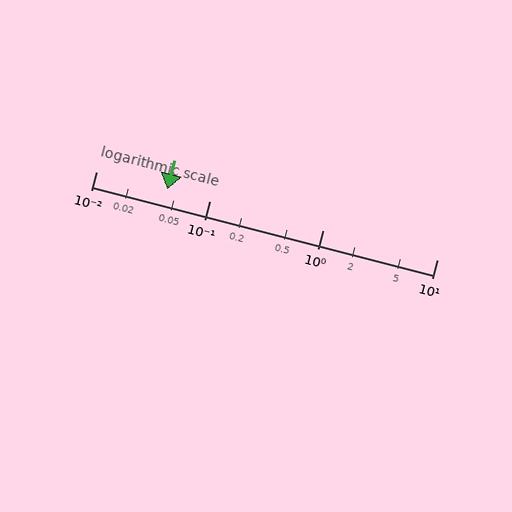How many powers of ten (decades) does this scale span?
The scale spans 3 decades, from 0.01 to 10.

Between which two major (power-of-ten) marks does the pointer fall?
The pointer is between 0.01 and 0.1.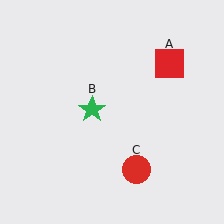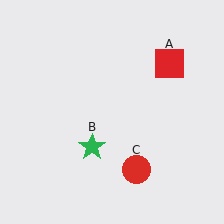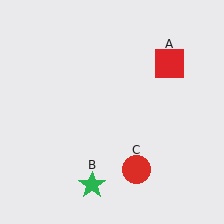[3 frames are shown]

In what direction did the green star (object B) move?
The green star (object B) moved down.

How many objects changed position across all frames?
1 object changed position: green star (object B).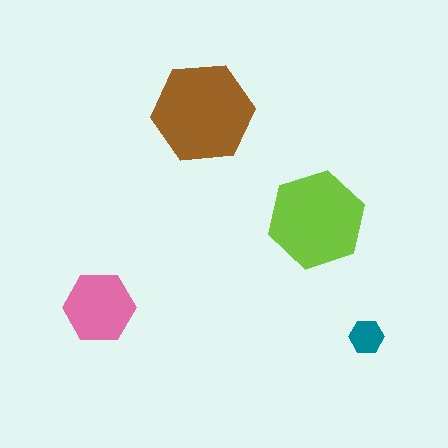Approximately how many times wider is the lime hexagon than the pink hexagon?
About 1.5 times wider.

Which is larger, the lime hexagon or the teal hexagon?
The lime one.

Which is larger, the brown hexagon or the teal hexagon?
The brown one.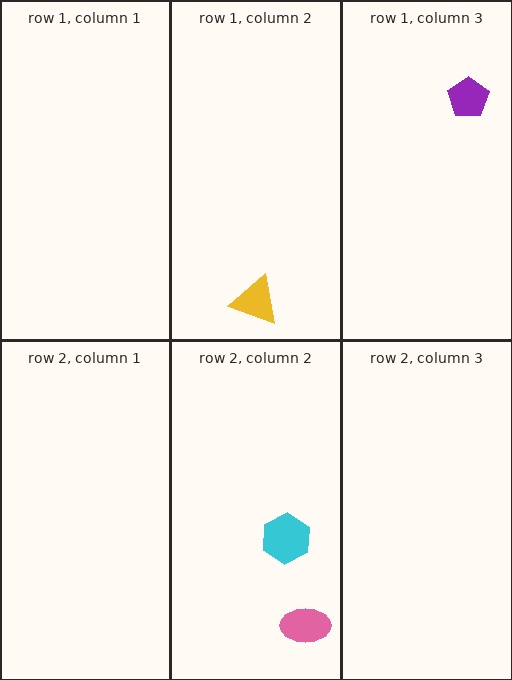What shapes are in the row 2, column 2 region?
The cyan hexagon, the pink ellipse.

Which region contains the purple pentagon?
The row 1, column 3 region.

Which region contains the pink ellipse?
The row 2, column 2 region.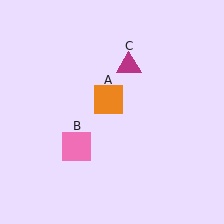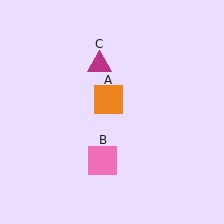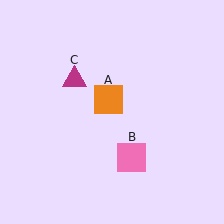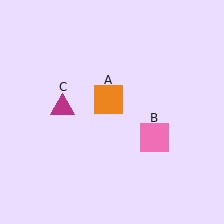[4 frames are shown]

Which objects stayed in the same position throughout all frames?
Orange square (object A) remained stationary.